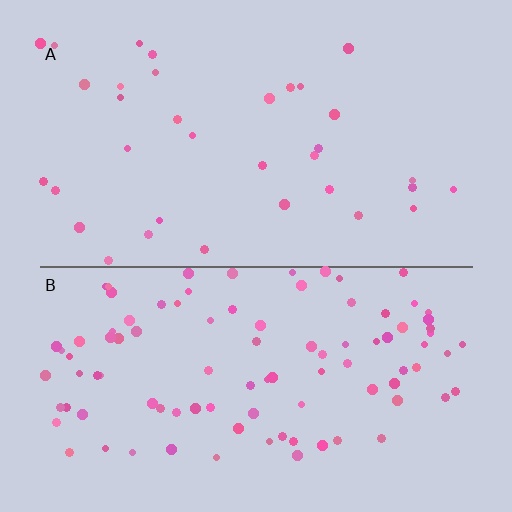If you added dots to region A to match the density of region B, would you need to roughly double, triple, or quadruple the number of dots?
Approximately triple.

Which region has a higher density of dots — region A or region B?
B (the bottom).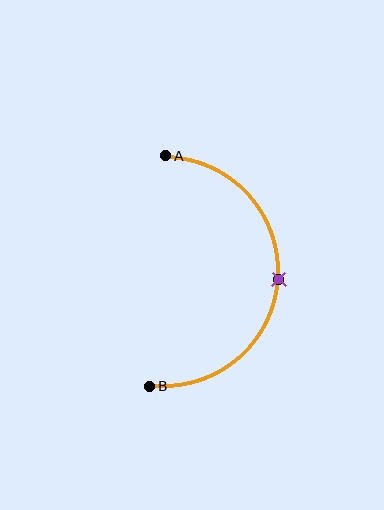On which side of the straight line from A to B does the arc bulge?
The arc bulges to the right of the straight line connecting A and B.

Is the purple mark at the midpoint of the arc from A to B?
Yes. The purple mark lies on the arc at equal arc-length from both A and B — it is the arc midpoint.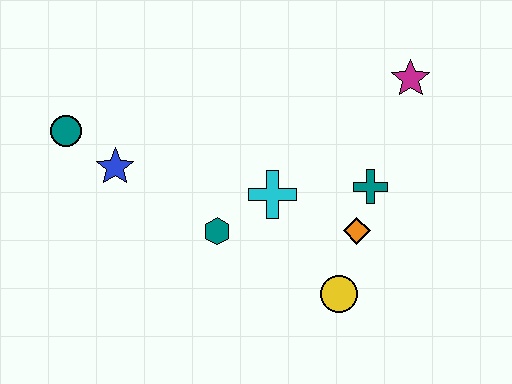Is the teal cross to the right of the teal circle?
Yes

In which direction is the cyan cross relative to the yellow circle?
The cyan cross is above the yellow circle.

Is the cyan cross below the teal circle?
Yes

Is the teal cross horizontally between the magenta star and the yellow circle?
Yes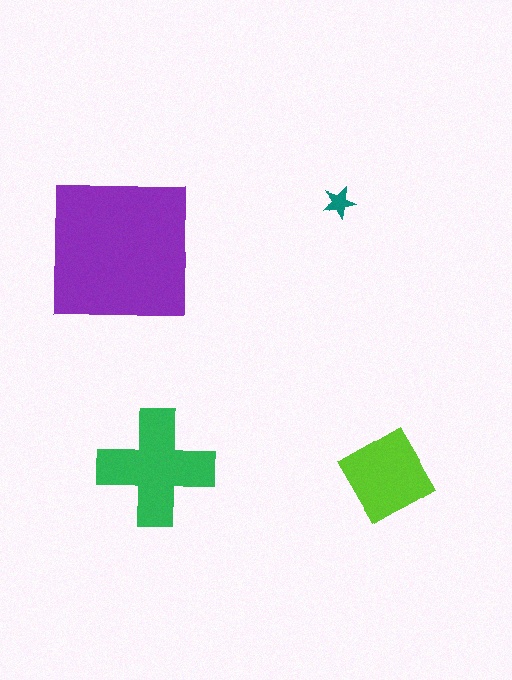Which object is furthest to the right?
The lime diamond is rightmost.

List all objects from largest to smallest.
The purple square, the green cross, the lime diamond, the teal star.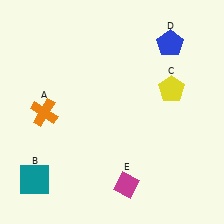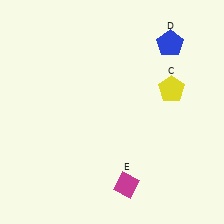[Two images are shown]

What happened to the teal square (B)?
The teal square (B) was removed in Image 2. It was in the bottom-left area of Image 1.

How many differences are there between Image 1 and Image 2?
There are 2 differences between the two images.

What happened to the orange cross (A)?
The orange cross (A) was removed in Image 2. It was in the bottom-left area of Image 1.